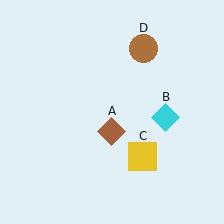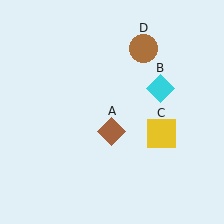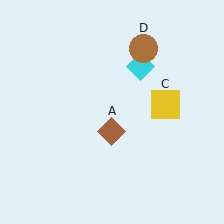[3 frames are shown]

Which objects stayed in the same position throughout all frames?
Brown diamond (object A) and brown circle (object D) remained stationary.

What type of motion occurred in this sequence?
The cyan diamond (object B), yellow square (object C) rotated counterclockwise around the center of the scene.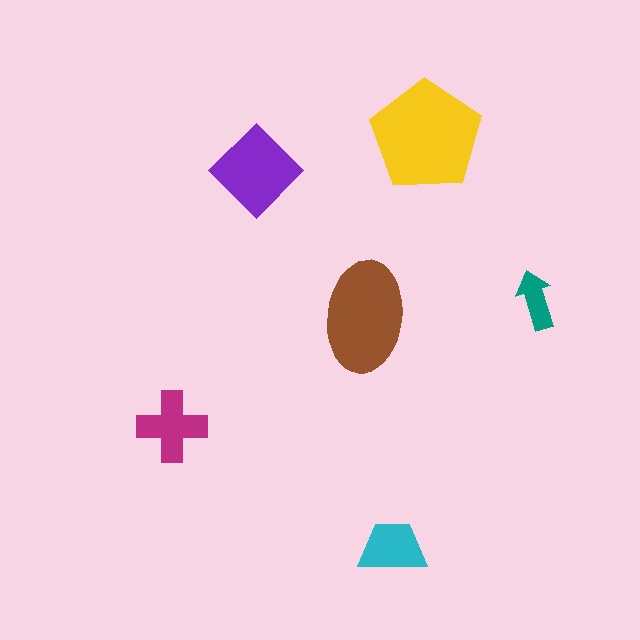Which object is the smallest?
The teal arrow.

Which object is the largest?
The yellow pentagon.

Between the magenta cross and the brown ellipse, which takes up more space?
The brown ellipse.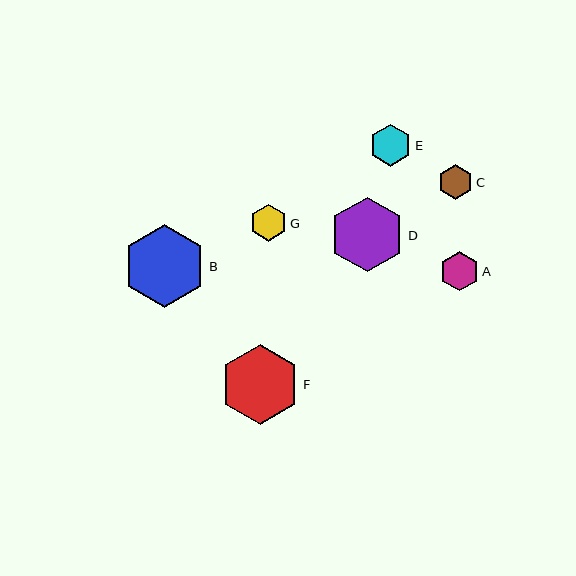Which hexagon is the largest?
Hexagon B is the largest with a size of approximately 83 pixels.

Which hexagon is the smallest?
Hexagon C is the smallest with a size of approximately 35 pixels.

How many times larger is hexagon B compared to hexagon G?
Hexagon B is approximately 2.2 times the size of hexagon G.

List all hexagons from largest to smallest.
From largest to smallest: B, F, D, E, A, G, C.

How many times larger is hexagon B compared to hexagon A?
Hexagon B is approximately 2.1 times the size of hexagon A.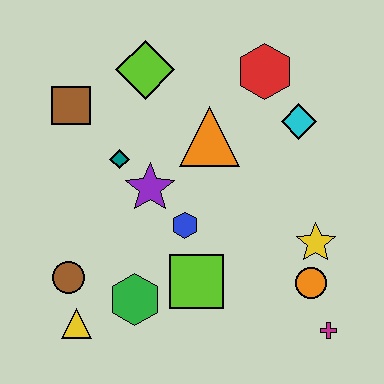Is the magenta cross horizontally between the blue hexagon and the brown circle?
No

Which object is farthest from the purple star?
The magenta cross is farthest from the purple star.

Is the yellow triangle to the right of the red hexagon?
No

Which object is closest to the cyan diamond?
The red hexagon is closest to the cyan diamond.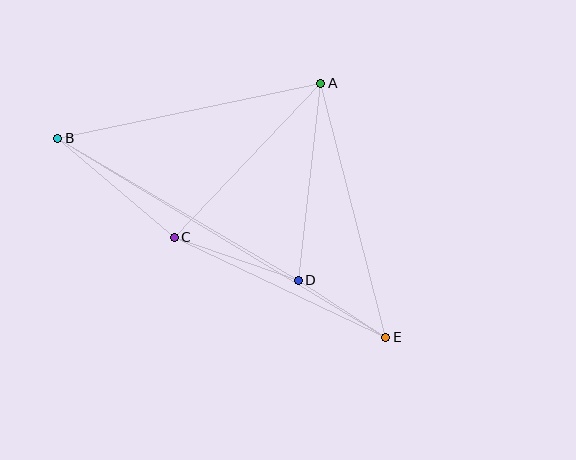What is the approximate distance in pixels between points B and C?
The distance between B and C is approximately 153 pixels.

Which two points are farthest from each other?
Points B and E are farthest from each other.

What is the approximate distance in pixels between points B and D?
The distance between B and D is approximately 279 pixels.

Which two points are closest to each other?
Points D and E are closest to each other.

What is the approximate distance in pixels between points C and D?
The distance between C and D is approximately 132 pixels.